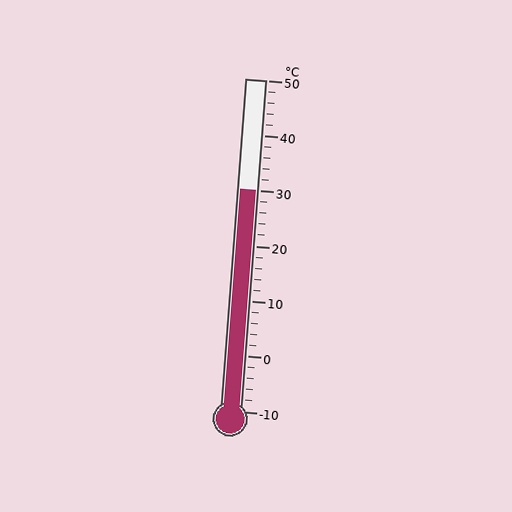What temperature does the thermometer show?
The thermometer shows approximately 30°C.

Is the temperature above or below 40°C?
The temperature is below 40°C.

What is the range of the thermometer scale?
The thermometer scale ranges from -10°C to 50°C.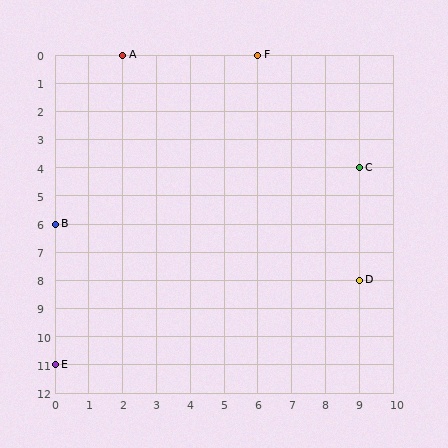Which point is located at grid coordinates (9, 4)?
Point C is at (9, 4).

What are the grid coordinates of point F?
Point F is at grid coordinates (6, 0).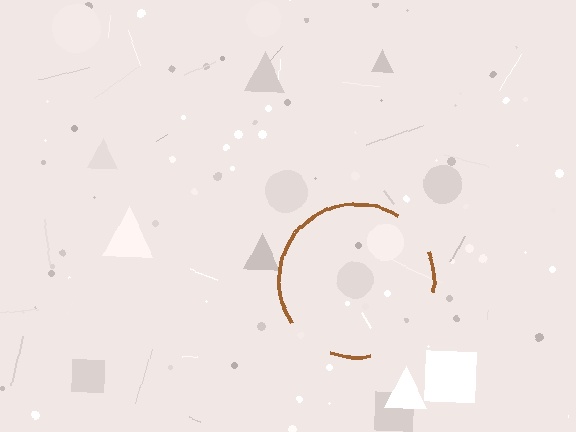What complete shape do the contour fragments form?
The contour fragments form a circle.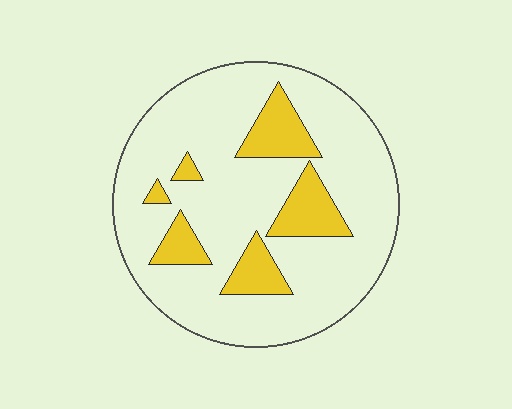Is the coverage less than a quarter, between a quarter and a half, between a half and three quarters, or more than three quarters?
Less than a quarter.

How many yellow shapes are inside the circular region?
6.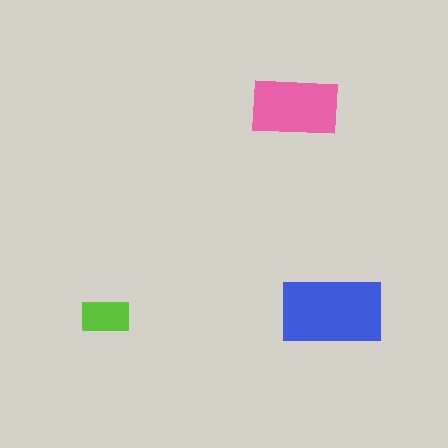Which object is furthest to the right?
The blue rectangle is rightmost.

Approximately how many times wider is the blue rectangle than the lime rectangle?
About 2 times wider.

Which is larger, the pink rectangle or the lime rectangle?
The pink one.